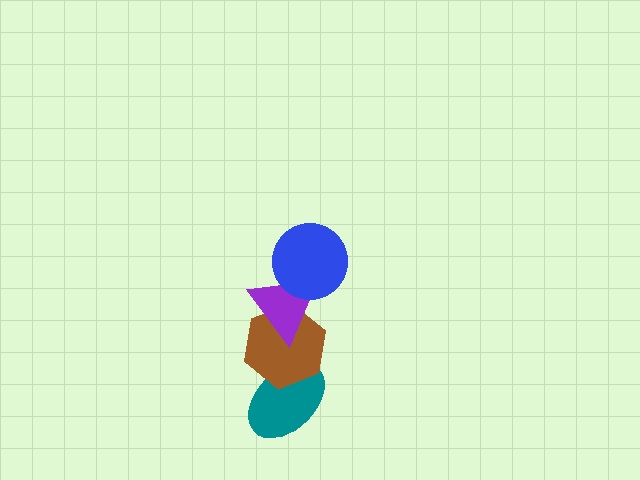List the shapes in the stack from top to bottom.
From top to bottom: the blue circle, the purple triangle, the brown hexagon, the teal ellipse.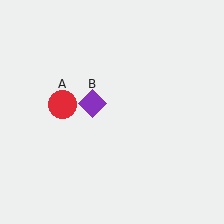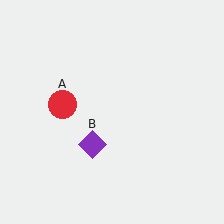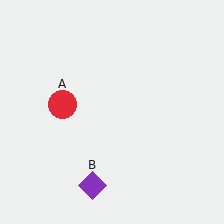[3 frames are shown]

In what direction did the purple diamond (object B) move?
The purple diamond (object B) moved down.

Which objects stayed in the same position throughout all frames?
Red circle (object A) remained stationary.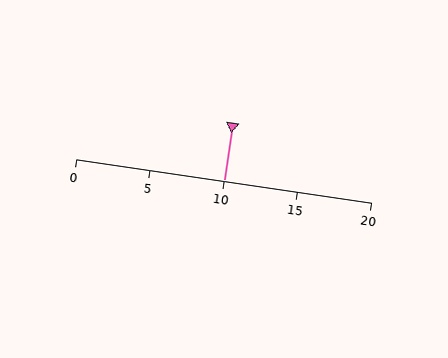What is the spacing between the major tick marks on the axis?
The major ticks are spaced 5 apart.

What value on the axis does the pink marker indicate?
The marker indicates approximately 10.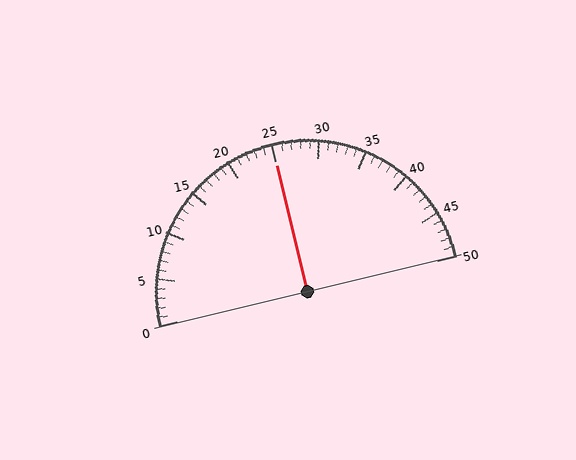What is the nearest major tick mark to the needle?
The nearest major tick mark is 25.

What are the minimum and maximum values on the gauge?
The gauge ranges from 0 to 50.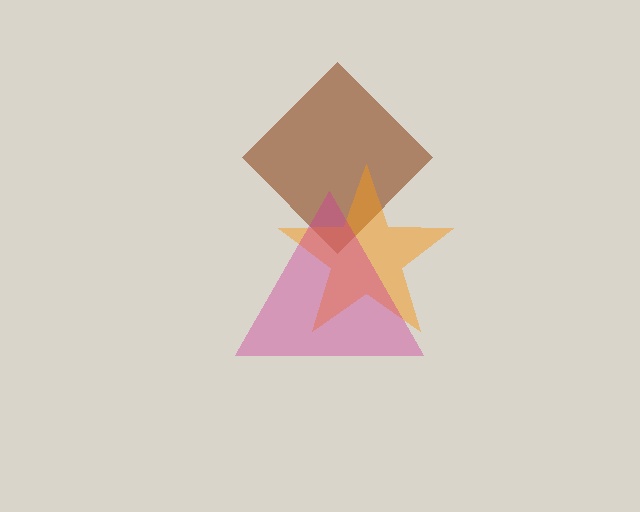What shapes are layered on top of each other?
The layered shapes are: a brown diamond, an orange star, a magenta triangle.